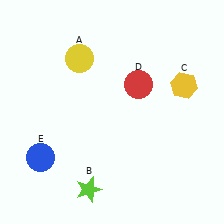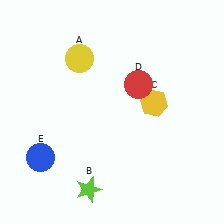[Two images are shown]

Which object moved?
The yellow hexagon (C) moved left.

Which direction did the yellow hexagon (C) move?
The yellow hexagon (C) moved left.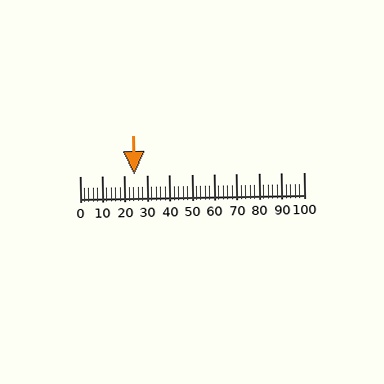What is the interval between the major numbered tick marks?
The major tick marks are spaced 10 units apart.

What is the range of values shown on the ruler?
The ruler shows values from 0 to 100.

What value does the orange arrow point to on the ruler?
The orange arrow points to approximately 24.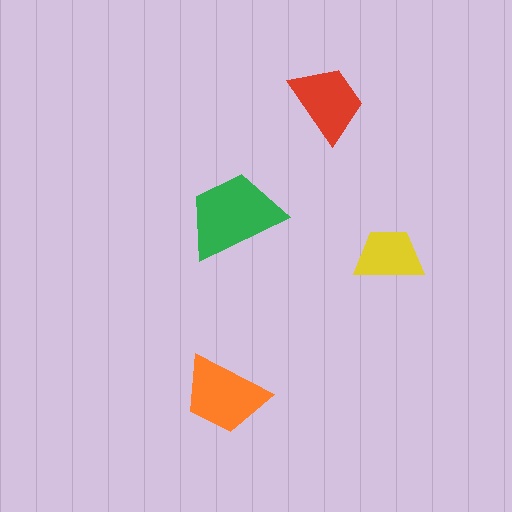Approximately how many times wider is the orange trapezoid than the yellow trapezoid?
About 1.5 times wider.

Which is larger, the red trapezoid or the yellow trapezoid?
The red one.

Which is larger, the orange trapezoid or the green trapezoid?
The green one.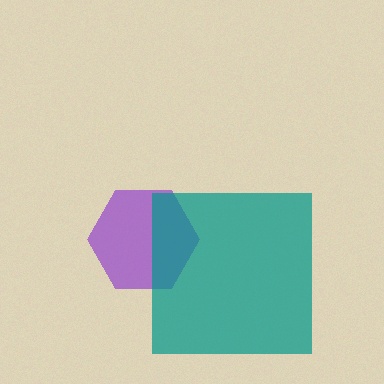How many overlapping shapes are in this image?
There are 2 overlapping shapes in the image.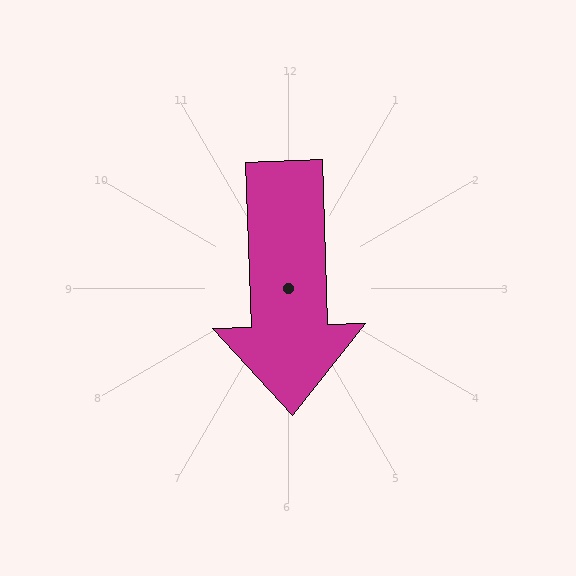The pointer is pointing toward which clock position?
Roughly 6 o'clock.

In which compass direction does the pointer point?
South.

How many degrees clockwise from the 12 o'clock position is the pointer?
Approximately 178 degrees.